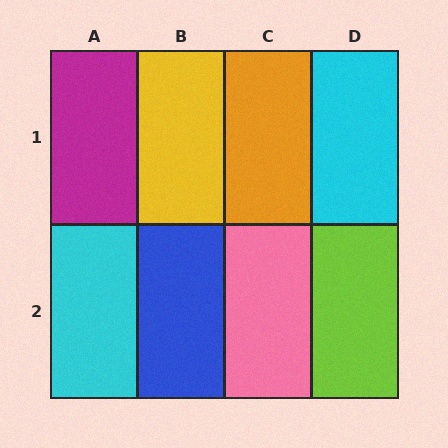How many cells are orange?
1 cell is orange.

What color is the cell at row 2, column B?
Blue.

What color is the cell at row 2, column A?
Cyan.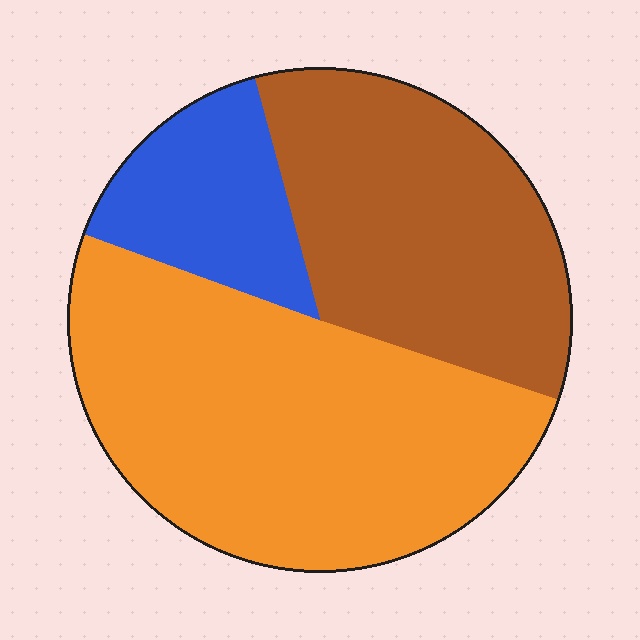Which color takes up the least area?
Blue, at roughly 15%.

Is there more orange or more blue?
Orange.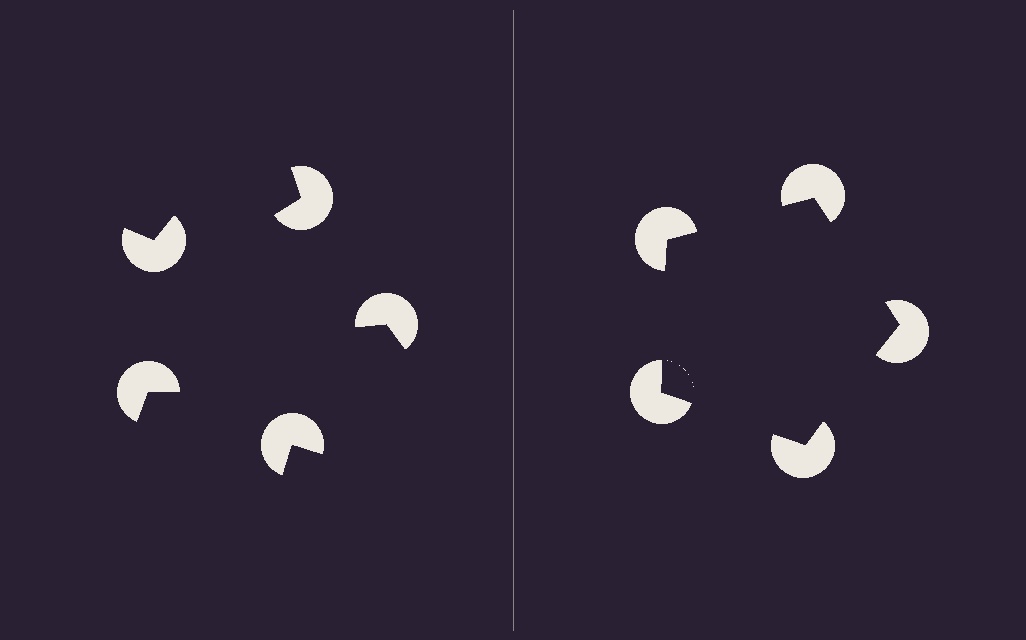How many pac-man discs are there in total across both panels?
10 — 5 on each side.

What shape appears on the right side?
An illusory pentagon.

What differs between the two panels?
The pac-man discs are positioned identically on both sides; only the wedge orientations differ. On the right they align to a pentagon; on the left they are misaligned.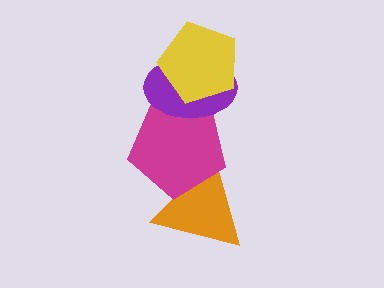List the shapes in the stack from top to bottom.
From top to bottom: the yellow pentagon, the purple ellipse, the magenta pentagon, the orange triangle.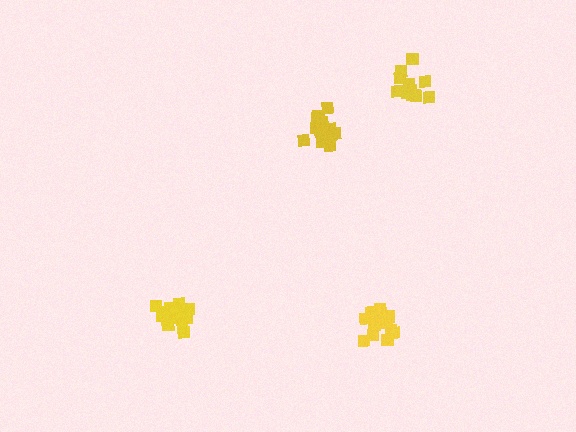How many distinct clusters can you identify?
There are 4 distinct clusters.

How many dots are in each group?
Group 1: 18 dots, Group 2: 16 dots, Group 3: 13 dots, Group 4: 17 dots (64 total).